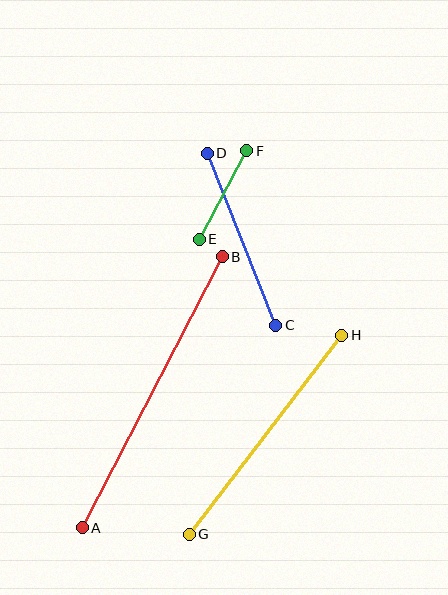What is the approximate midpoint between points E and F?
The midpoint is at approximately (223, 195) pixels.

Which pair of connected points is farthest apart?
Points A and B are farthest apart.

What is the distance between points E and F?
The distance is approximately 100 pixels.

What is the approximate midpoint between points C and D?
The midpoint is at approximately (241, 239) pixels.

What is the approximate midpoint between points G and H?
The midpoint is at approximately (265, 435) pixels.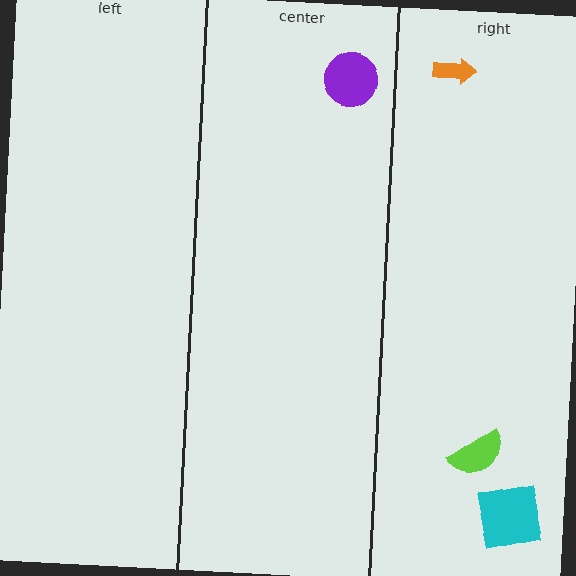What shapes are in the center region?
The purple circle.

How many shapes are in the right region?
3.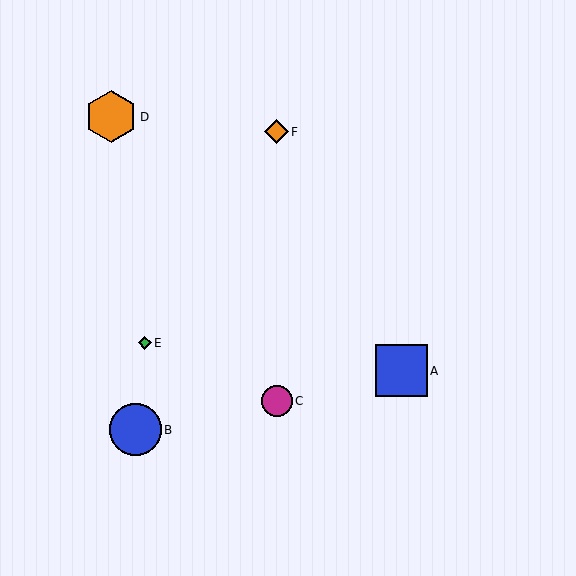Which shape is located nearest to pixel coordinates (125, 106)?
The orange hexagon (labeled D) at (111, 117) is nearest to that location.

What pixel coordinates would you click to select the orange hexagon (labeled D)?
Click at (111, 117) to select the orange hexagon D.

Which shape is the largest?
The blue circle (labeled B) is the largest.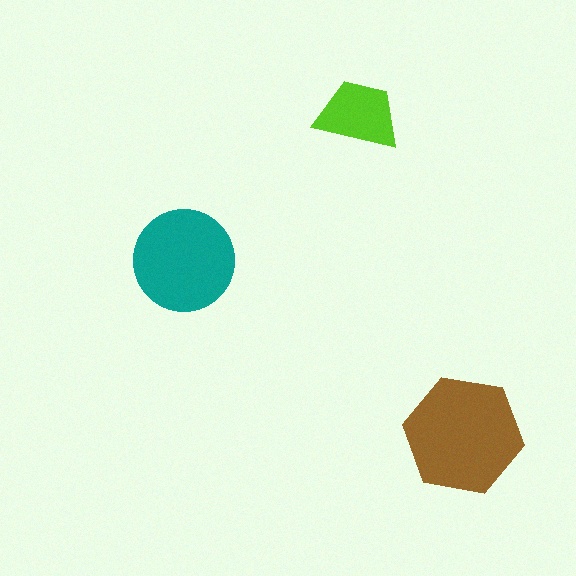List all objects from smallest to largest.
The lime trapezoid, the teal circle, the brown hexagon.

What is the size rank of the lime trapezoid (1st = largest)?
3rd.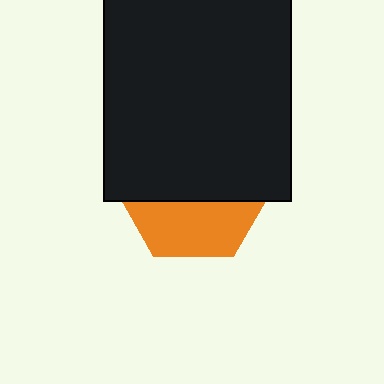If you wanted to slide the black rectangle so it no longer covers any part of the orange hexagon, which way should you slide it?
Slide it up — that is the most direct way to separate the two shapes.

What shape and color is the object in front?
The object in front is a black rectangle.